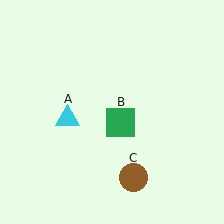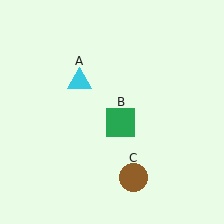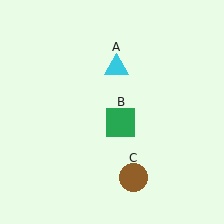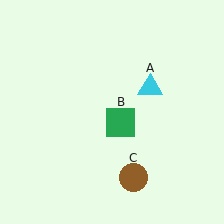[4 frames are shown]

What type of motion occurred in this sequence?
The cyan triangle (object A) rotated clockwise around the center of the scene.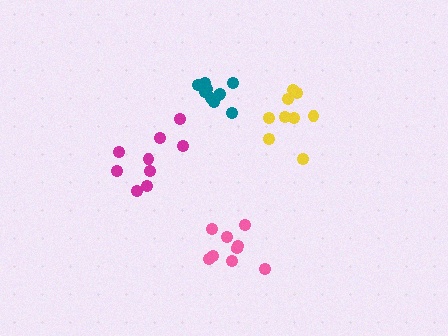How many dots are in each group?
Group 1: 9 dots, Group 2: 9 dots, Group 3: 10 dots, Group 4: 9 dots (37 total).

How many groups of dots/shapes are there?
There are 4 groups.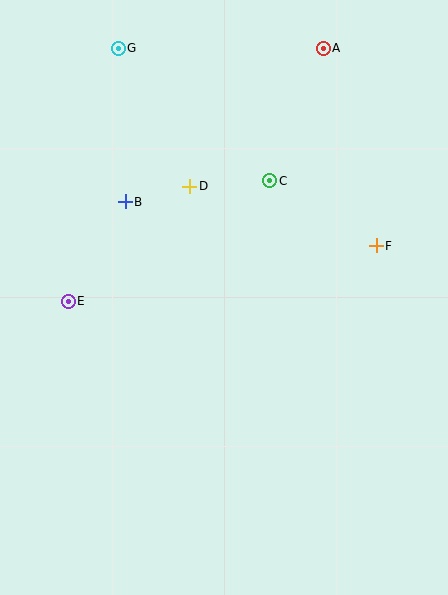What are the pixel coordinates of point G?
Point G is at (118, 48).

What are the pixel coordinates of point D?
Point D is at (190, 186).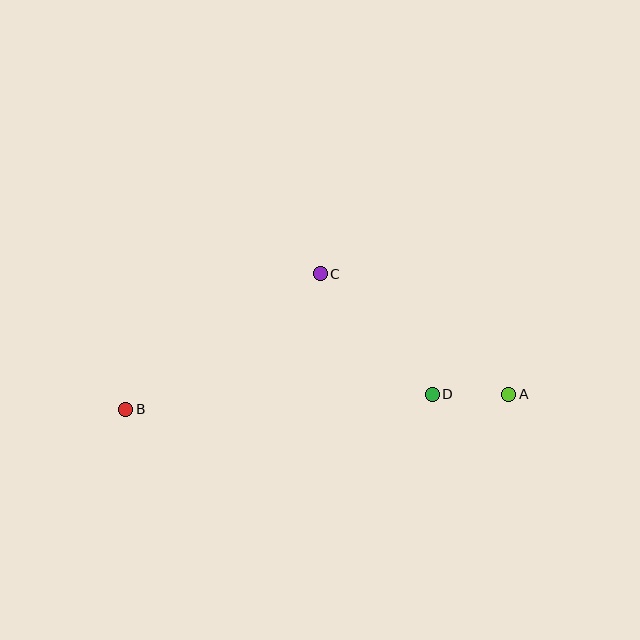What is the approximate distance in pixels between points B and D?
The distance between B and D is approximately 307 pixels.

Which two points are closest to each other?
Points A and D are closest to each other.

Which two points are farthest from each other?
Points A and B are farthest from each other.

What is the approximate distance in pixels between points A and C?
The distance between A and C is approximately 224 pixels.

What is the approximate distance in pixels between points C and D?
The distance between C and D is approximately 165 pixels.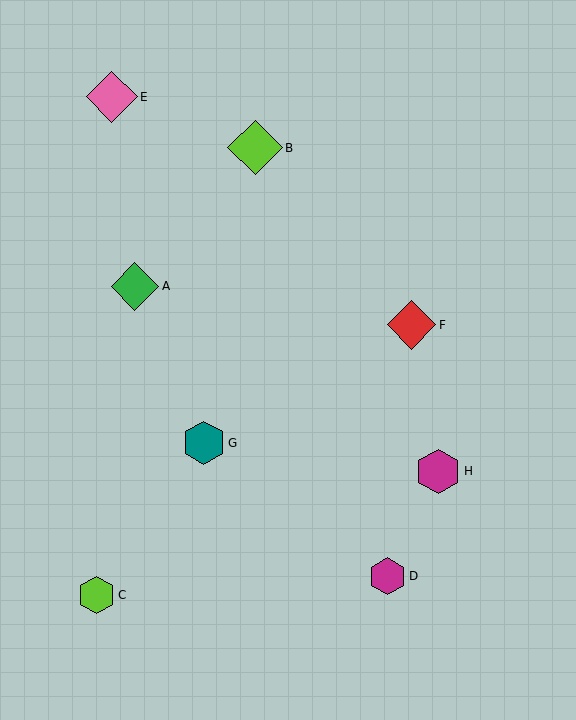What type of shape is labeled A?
Shape A is a green diamond.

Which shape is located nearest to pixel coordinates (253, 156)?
The lime diamond (labeled B) at (255, 148) is nearest to that location.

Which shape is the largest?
The lime diamond (labeled B) is the largest.